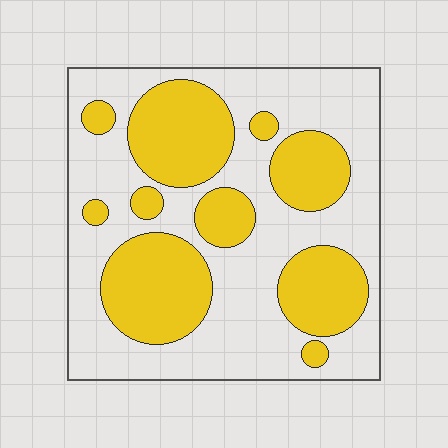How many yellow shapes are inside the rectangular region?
10.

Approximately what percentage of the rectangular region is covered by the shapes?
Approximately 40%.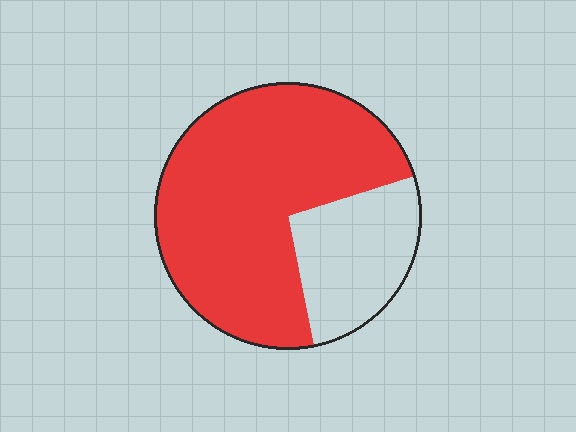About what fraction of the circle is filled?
About three quarters (3/4).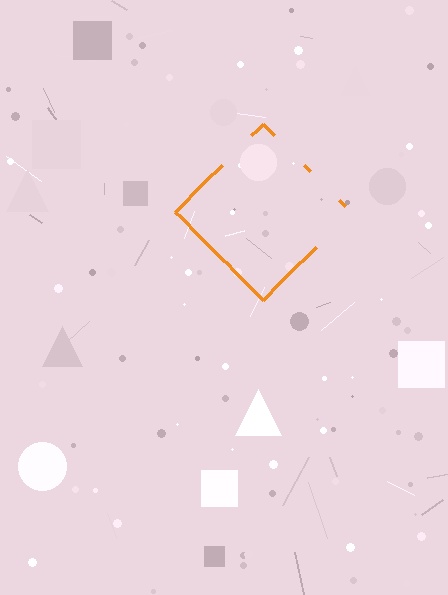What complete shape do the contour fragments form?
The contour fragments form a diamond.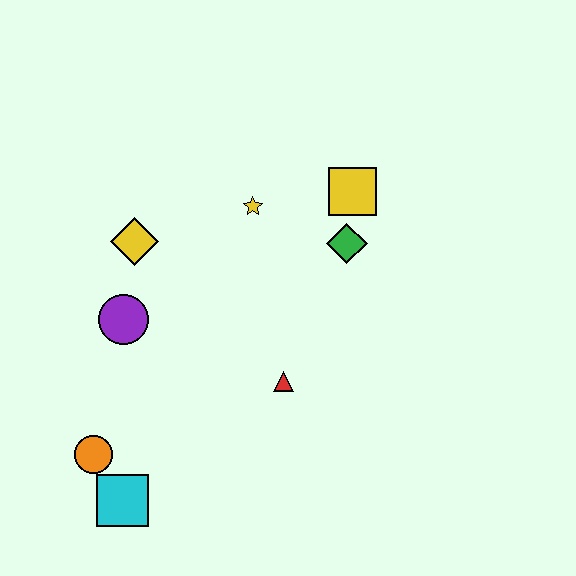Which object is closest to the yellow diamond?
The purple circle is closest to the yellow diamond.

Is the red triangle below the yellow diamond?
Yes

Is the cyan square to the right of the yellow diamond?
No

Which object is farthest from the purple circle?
The yellow square is farthest from the purple circle.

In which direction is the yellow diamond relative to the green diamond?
The yellow diamond is to the left of the green diamond.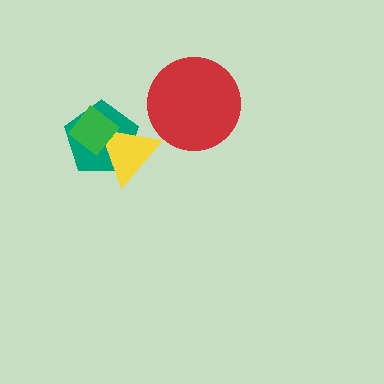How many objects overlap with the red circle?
0 objects overlap with the red circle.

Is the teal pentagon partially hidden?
Yes, it is partially covered by another shape.